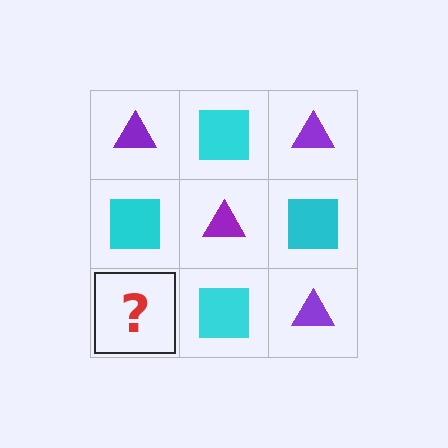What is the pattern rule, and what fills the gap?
The rule is that it alternates purple triangle and cyan square in a checkerboard pattern. The gap should be filled with a purple triangle.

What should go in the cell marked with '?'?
The missing cell should contain a purple triangle.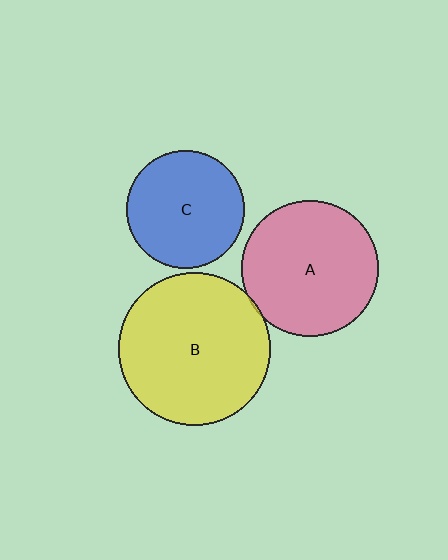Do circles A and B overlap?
Yes.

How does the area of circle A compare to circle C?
Approximately 1.3 times.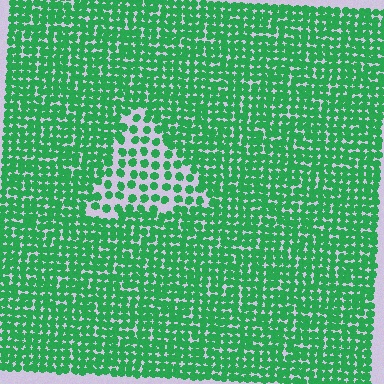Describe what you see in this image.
The image contains small green elements arranged at two different densities. A triangle-shaped region is visible where the elements are less densely packed than the surrounding area.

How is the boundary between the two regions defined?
The boundary is defined by a change in element density (approximately 2.1x ratio). All elements are the same color, size, and shape.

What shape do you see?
I see a triangle.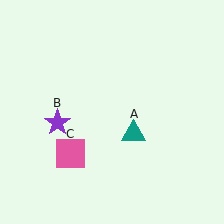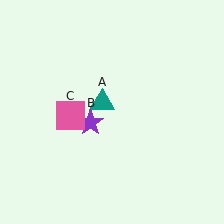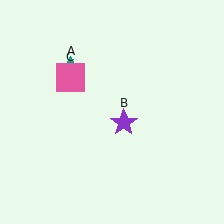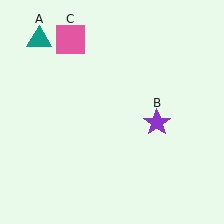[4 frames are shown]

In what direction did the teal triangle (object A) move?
The teal triangle (object A) moved up and to the left.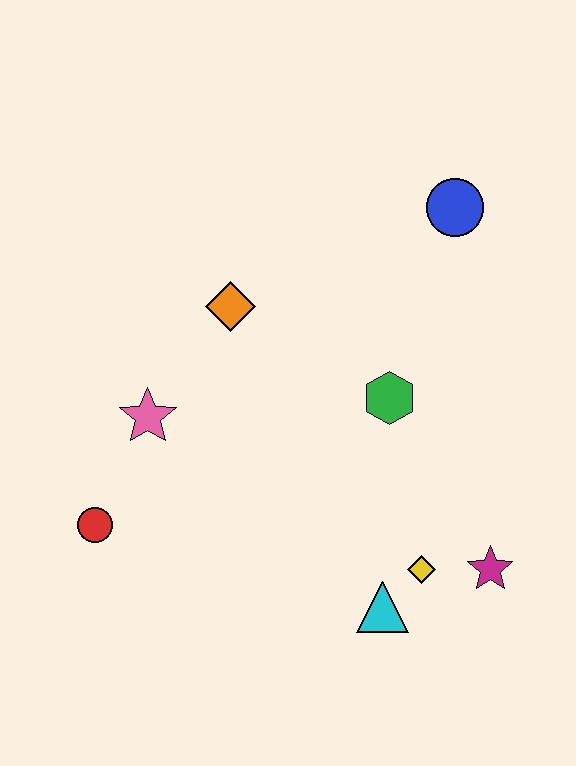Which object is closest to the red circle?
The pink star is closest to the red circle.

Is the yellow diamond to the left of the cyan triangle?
No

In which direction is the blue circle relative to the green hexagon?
The blue circle is above the green hexagon.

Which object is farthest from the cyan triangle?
The blue circle is farthest from the cyan triangle.